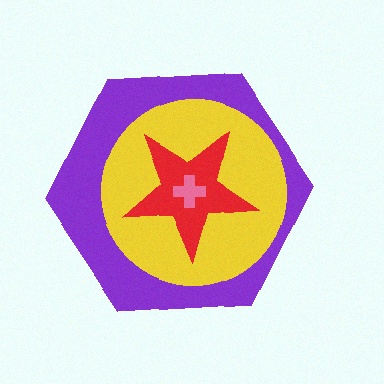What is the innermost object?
The pink cross.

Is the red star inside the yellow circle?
Yes.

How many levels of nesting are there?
4.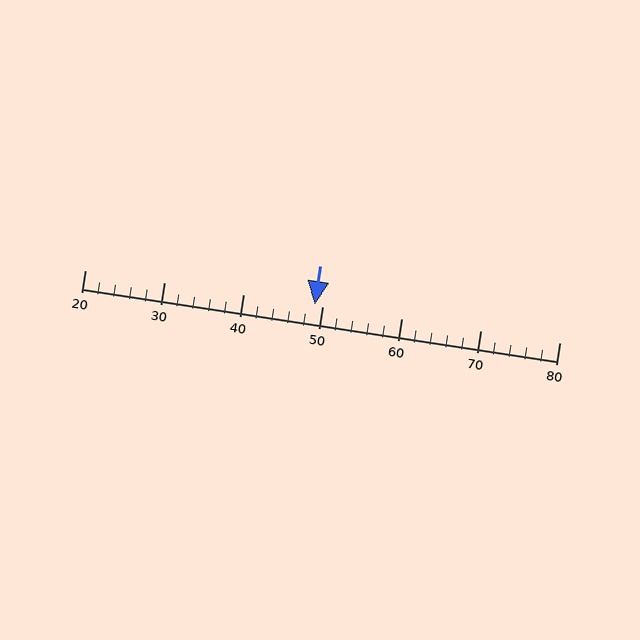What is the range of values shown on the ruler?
The ruler shows values from 20 to 80.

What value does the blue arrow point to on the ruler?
The blue arrow points to approximately 49.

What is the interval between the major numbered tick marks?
The major tick marks are spaced 10 units apart.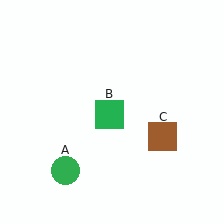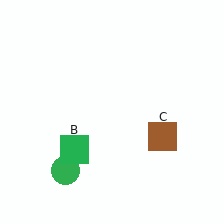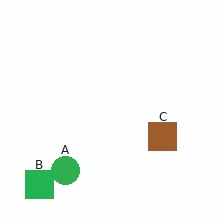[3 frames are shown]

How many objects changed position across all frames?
1 object changed position: green square (object B).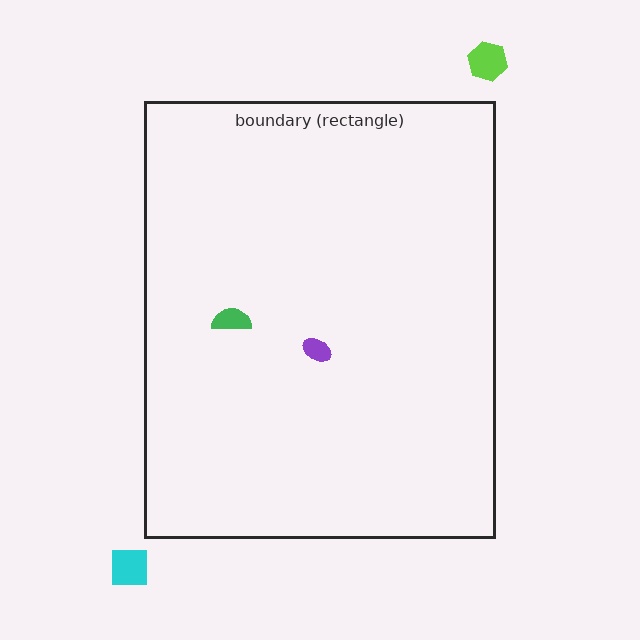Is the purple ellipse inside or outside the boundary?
Inside.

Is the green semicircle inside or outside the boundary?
Inside.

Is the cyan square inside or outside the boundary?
Outside.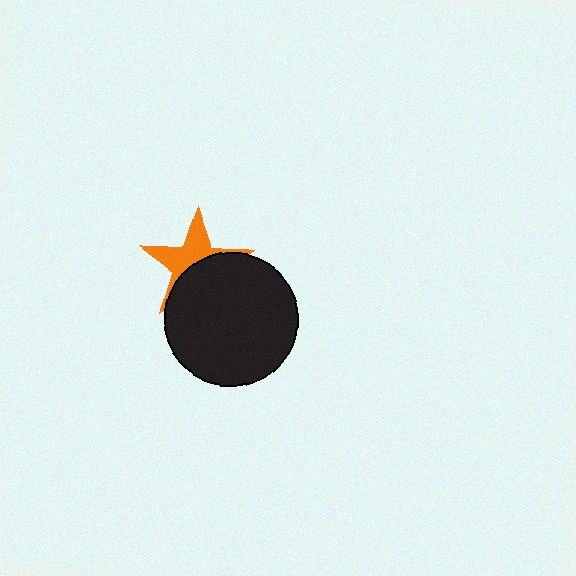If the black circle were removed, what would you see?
You would see the complete orange star.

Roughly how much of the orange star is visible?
About half of it is visible (roughly 47%).